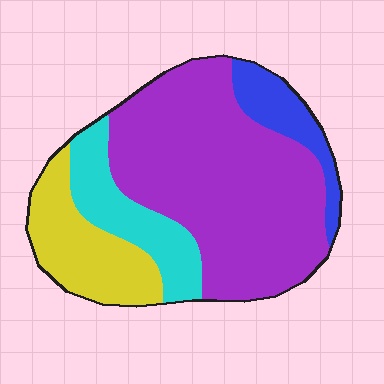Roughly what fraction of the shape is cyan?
Cyan covers 15% of the shape.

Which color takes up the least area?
Blue, at roughly 10%.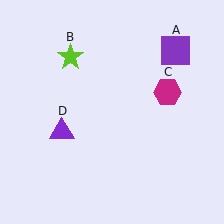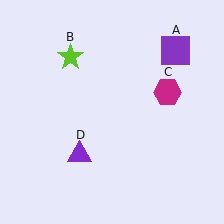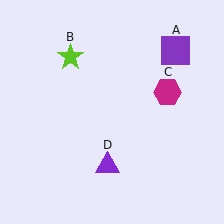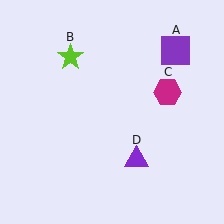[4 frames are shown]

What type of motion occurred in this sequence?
The purple triangle (object D) rotated counterclockwise around the center of the scene.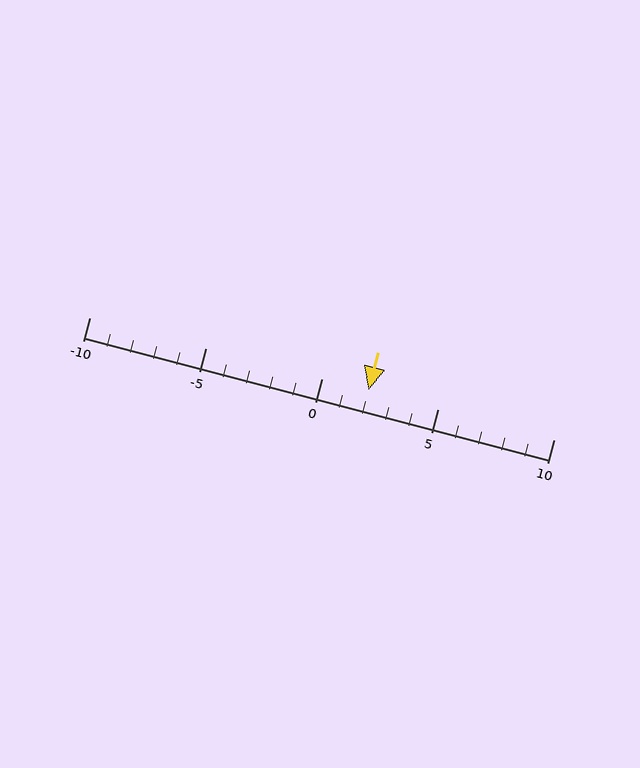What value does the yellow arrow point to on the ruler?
The yellow arrow points to approximately 2.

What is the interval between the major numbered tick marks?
The major tick marks are spaced 5 units apart.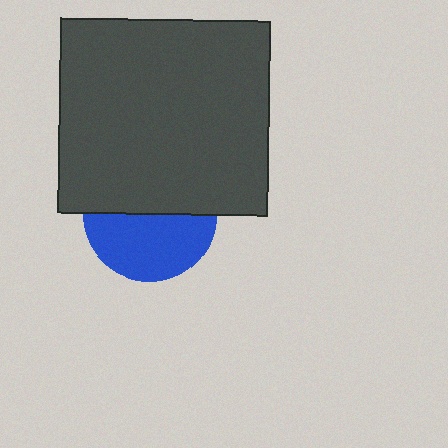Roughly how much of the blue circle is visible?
About half of it is visible (roughly 51%).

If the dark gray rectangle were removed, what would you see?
You would see the complete blue circle.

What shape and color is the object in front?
The object in front is a dark gray rectangle.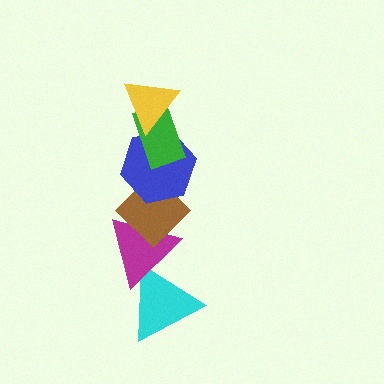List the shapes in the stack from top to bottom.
From top to bottom: the yellow triangle, the green rectangle, the blue hexagon, the brown diamond, the magenta triangle, the cyan triangle.